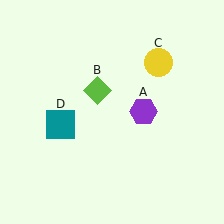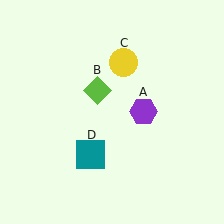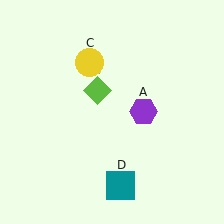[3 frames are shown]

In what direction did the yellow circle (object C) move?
The yellow circle (object C) moved left.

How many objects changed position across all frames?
2 objects changed position: yellow circle (object C), teal square (object D).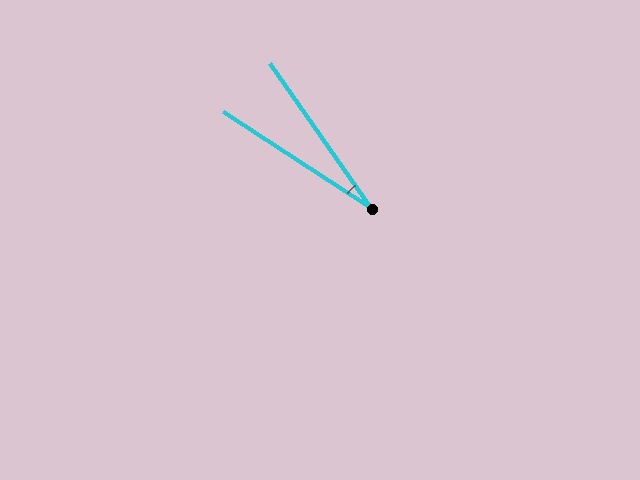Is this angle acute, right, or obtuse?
It is acute.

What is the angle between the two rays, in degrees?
Approximately 22 degrees.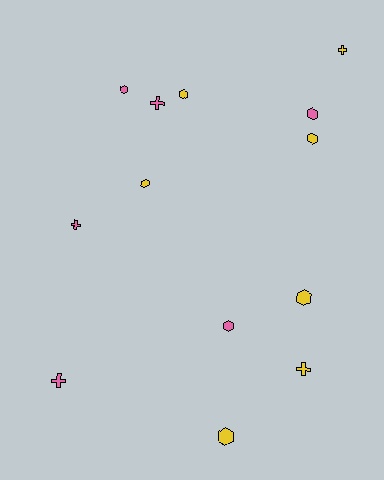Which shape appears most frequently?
Hexagon, with 8 objects.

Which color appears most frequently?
Yellow, with 7 objects.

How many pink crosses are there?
There are 3 pink crosses.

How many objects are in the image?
There are 13 objects.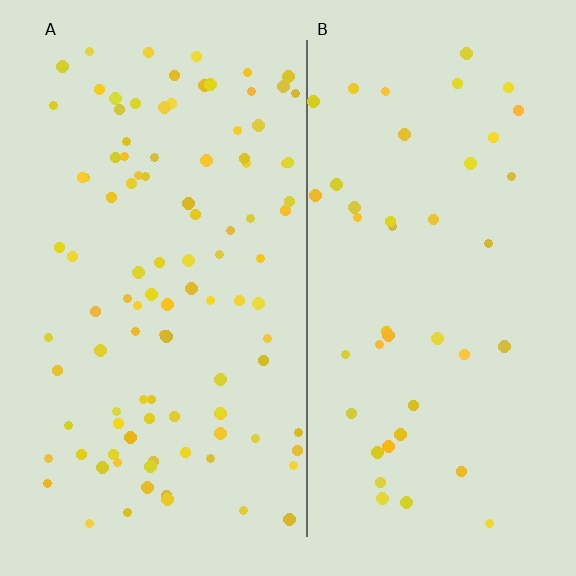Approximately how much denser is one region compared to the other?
Approximately 2.4× — region A over region B.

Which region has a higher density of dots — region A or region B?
A (the left).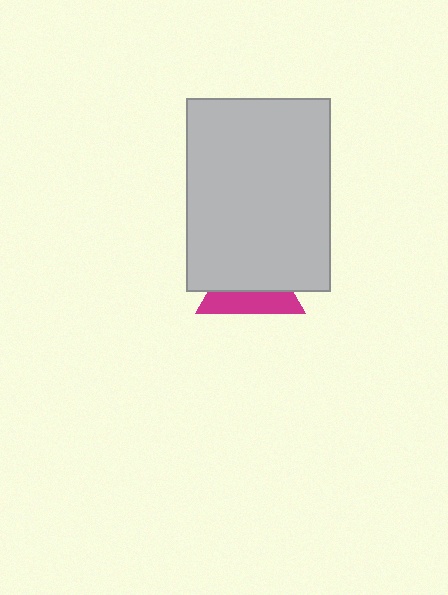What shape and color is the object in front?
The object in front is a light gray rectangle.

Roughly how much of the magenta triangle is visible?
A small part of it is visible (roughly 41%).